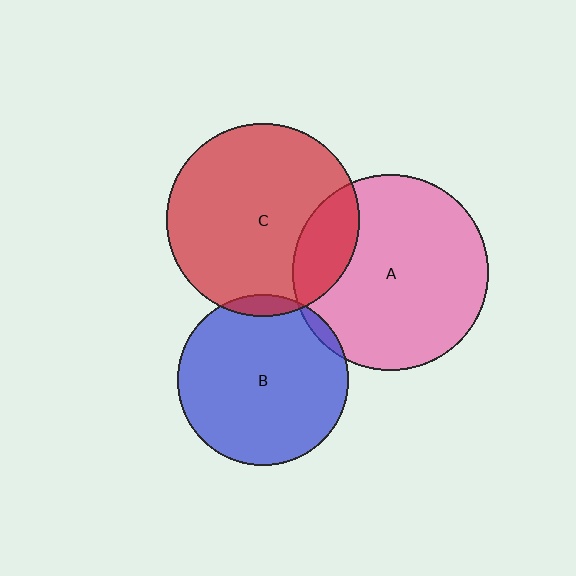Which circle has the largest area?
Circle A (pink).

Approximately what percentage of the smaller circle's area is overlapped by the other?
Approximately 20%.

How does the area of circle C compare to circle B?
Approximately 1.3 times.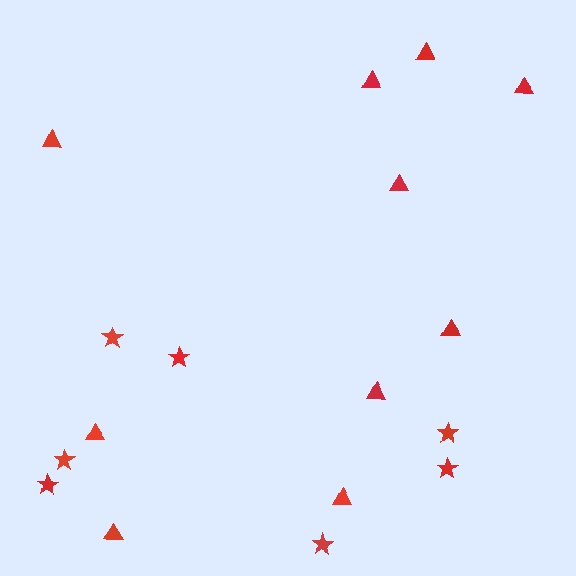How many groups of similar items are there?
There are 2 groups: one group of stars (7) and one group of triangles (10).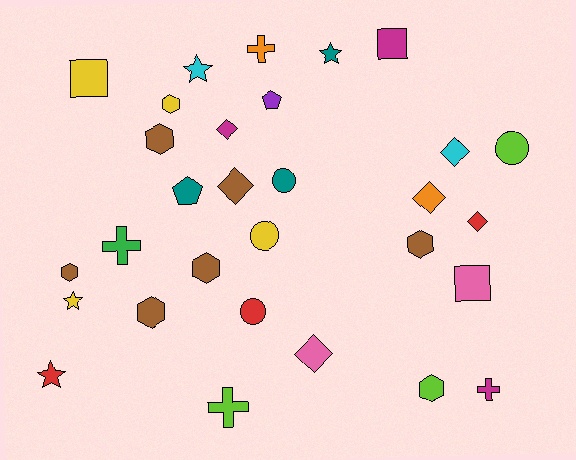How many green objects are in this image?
There is 1 green object.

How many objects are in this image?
There are 30 objects.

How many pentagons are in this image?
There are 2 pentagons.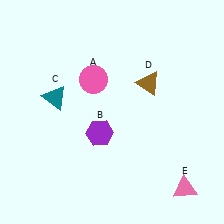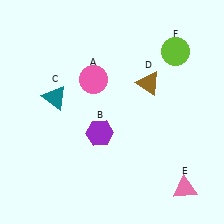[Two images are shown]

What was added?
A lime circle (F) was added in Image 2.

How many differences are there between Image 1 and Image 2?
There is 1 difference between the two images.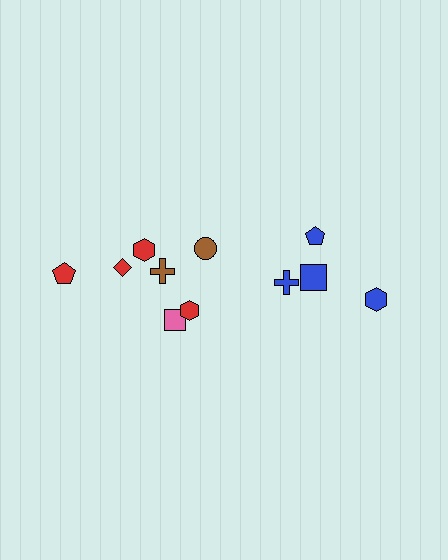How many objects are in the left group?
There are 7 objects.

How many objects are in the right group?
There are 4 objects.